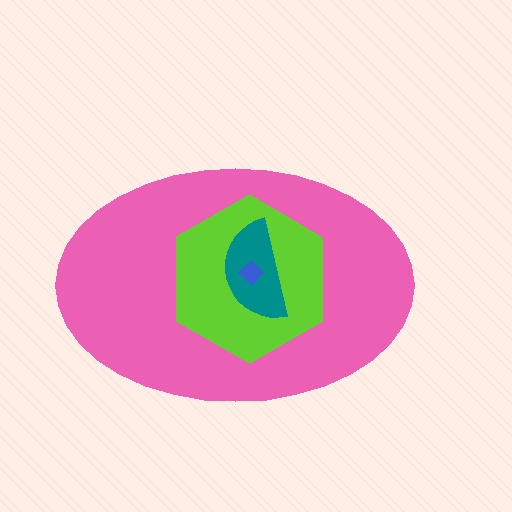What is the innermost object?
The blue diamond.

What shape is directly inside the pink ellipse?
The lime hexagon.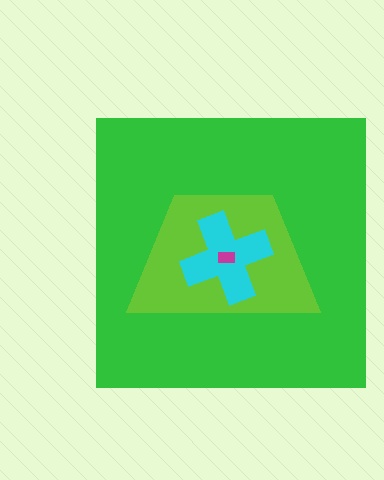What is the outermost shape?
The green square.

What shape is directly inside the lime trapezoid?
The cyan cross.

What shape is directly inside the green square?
The lime trapezoid.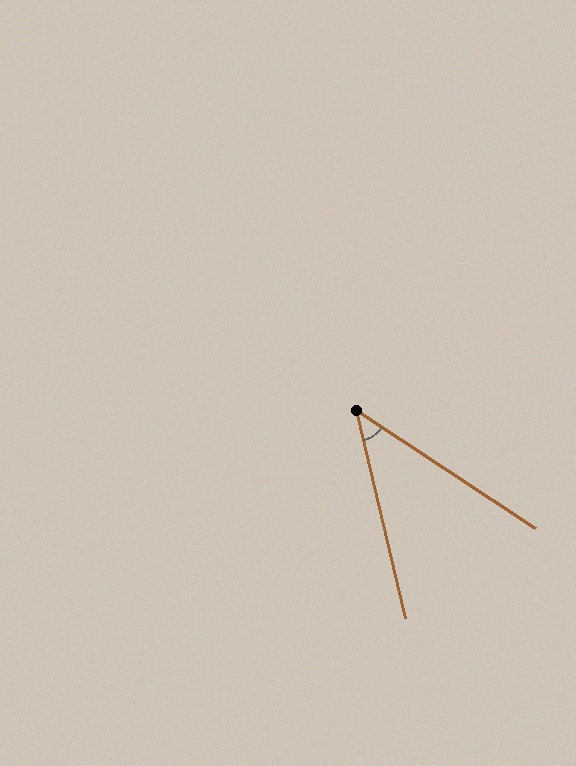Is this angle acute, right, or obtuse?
It is acute.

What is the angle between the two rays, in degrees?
Approximately 43 degrees.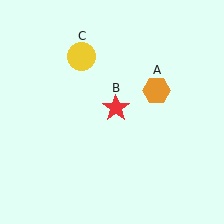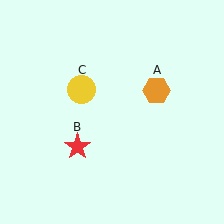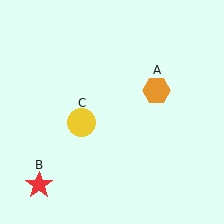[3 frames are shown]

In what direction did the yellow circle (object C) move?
The yellow circle (object C) moved down.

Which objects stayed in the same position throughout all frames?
Orange hexagon (object A) remained stationary.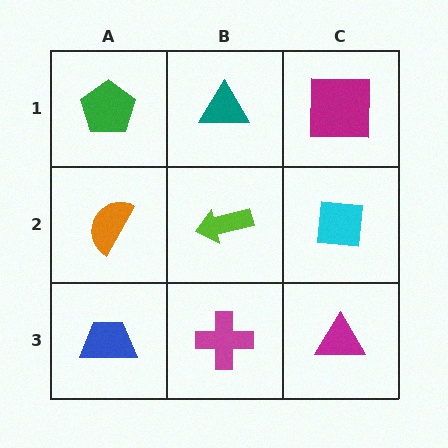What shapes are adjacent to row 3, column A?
An orange semicircle (row 2, column A), a magenta cross (row 3, column B).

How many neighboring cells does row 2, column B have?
4.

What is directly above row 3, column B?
A lime arrow.